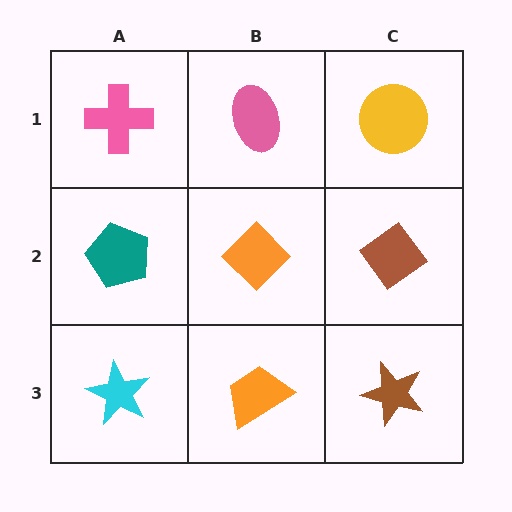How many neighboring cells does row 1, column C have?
2.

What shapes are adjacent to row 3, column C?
A brown diamond (row 2, column C), an orange trapezoid (row 3, column B).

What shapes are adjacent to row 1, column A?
A teal pentagon (row 2, column A), a pink ellipse (row 1, column B).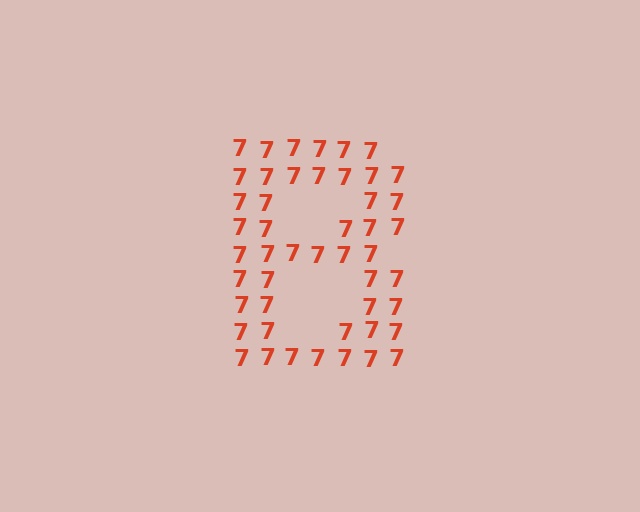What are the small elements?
The small elements are digit 7's.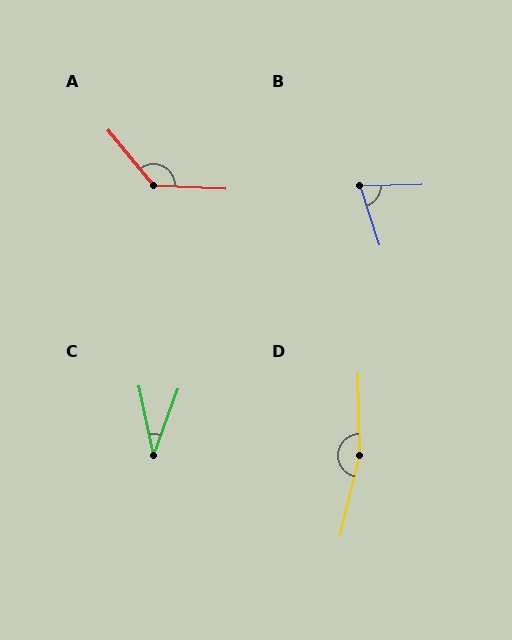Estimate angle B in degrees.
Approximately 73 degrees.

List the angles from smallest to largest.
C (32°), B (73°), A (132°), D (165°).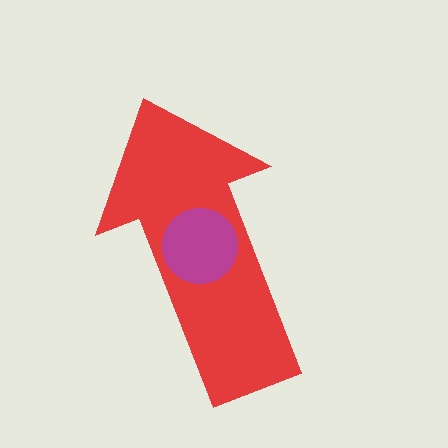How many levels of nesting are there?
2.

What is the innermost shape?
The magenta circle.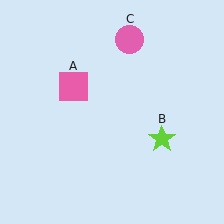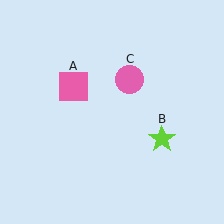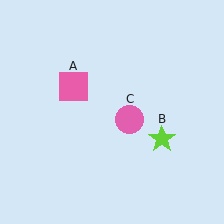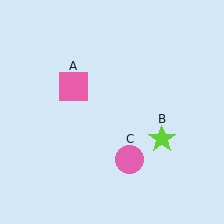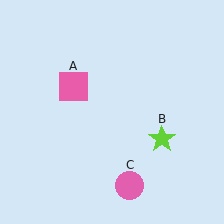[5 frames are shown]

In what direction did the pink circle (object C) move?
The pink circle (object C) moved down.